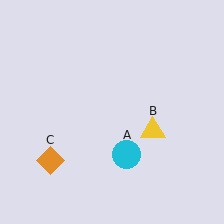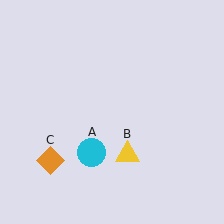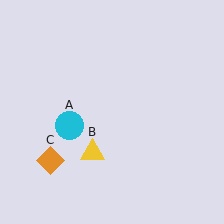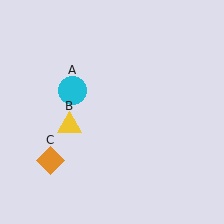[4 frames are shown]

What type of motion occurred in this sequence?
The cyan circle (object A), yellow triangle (object B) rotated clockwise around the center of the scene.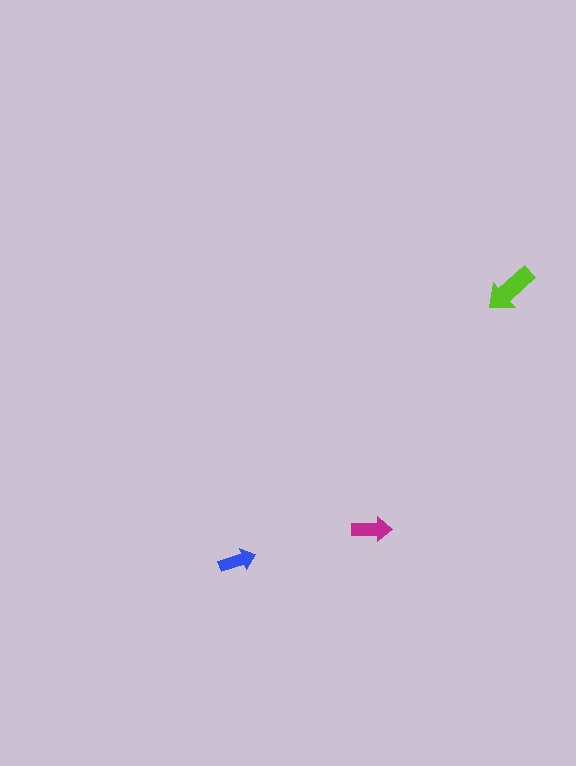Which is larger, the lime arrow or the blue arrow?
The lime one.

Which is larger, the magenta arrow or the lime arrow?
The lime one.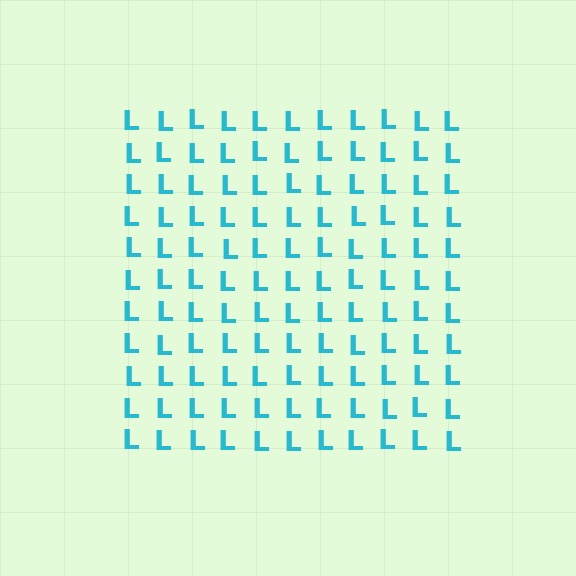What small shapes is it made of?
It is made of small letter L's.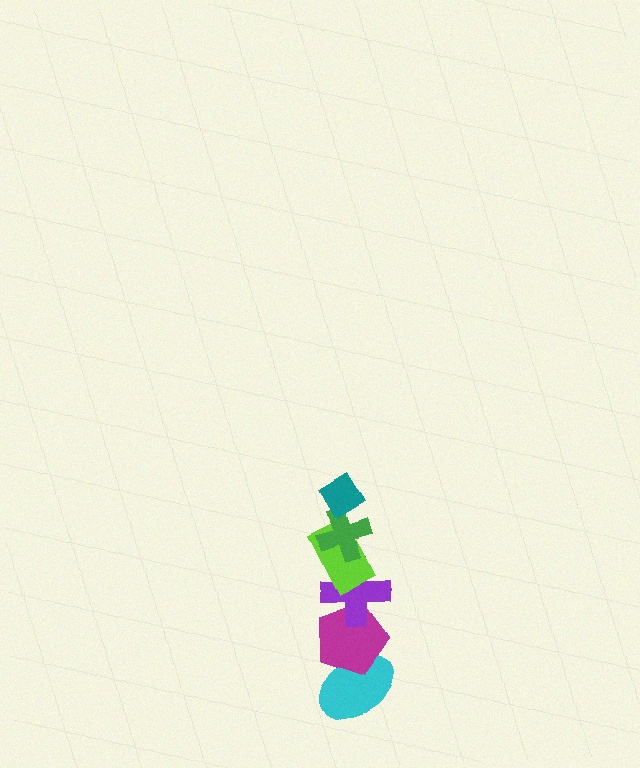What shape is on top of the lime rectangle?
The green cross is on top of the lime rectangle.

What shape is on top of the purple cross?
The lime rectangle is on top of the purple cross.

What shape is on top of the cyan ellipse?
The magenta pentagon is on top of the cyan ellipse.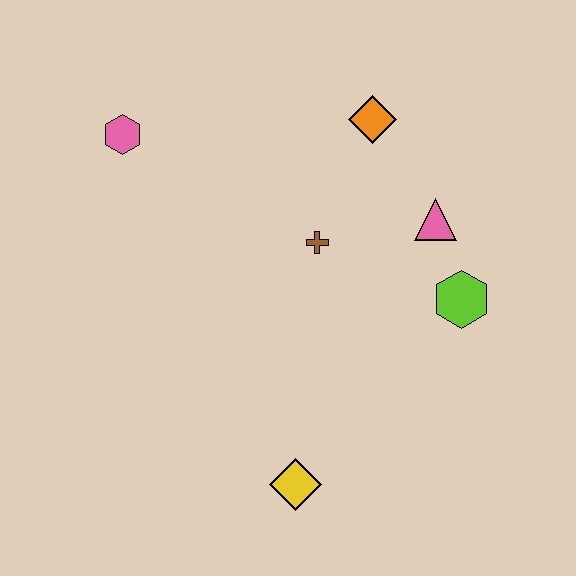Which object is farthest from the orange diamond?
The yellow diamond is farthest from the orange diamond.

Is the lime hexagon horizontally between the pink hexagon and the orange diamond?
No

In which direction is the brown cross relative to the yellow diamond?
The brown cross is above the yellow diamond.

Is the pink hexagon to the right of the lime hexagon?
No